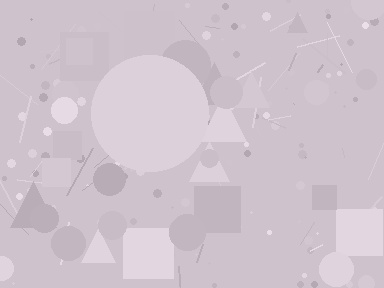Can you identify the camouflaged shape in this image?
The camouflaged shape is a circle.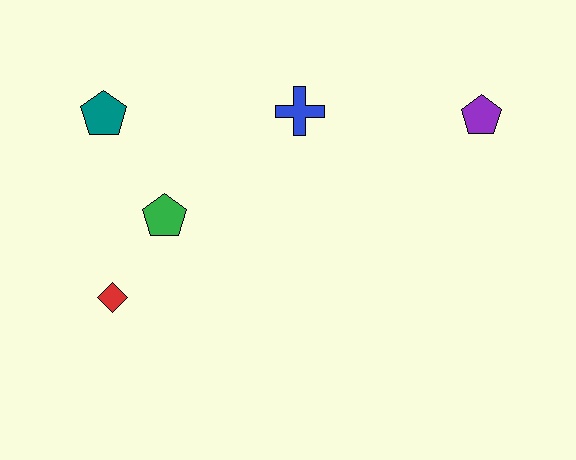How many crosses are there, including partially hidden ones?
There is 1 cross.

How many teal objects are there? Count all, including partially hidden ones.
There is 1 teal object.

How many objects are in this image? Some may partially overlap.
There are 5 objects.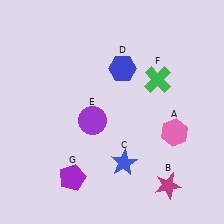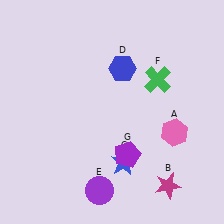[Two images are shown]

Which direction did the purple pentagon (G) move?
The purple pentagon (G) moved right.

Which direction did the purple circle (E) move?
The purple circle (E) moved down.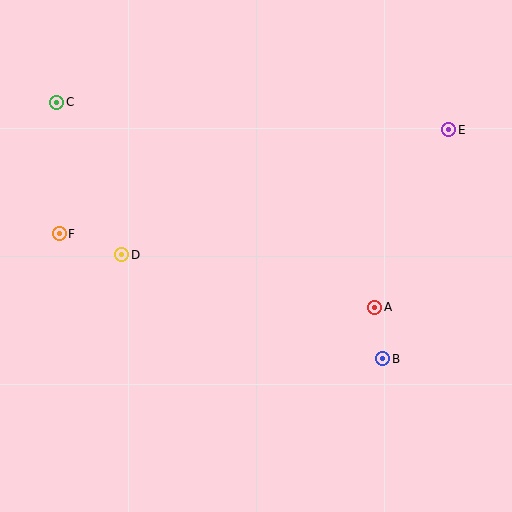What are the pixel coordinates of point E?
Point E is at (449, 130).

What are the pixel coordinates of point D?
Point D is at (122, 255).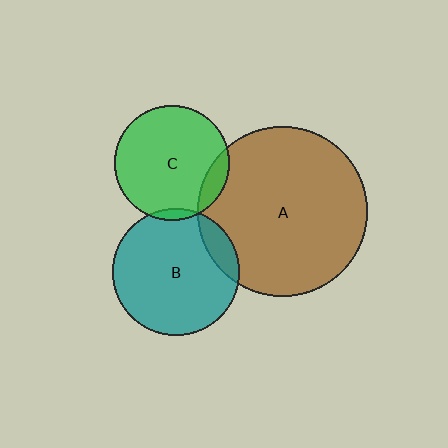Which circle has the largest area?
Circle A (brown).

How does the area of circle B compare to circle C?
Approximately 1.2 times.